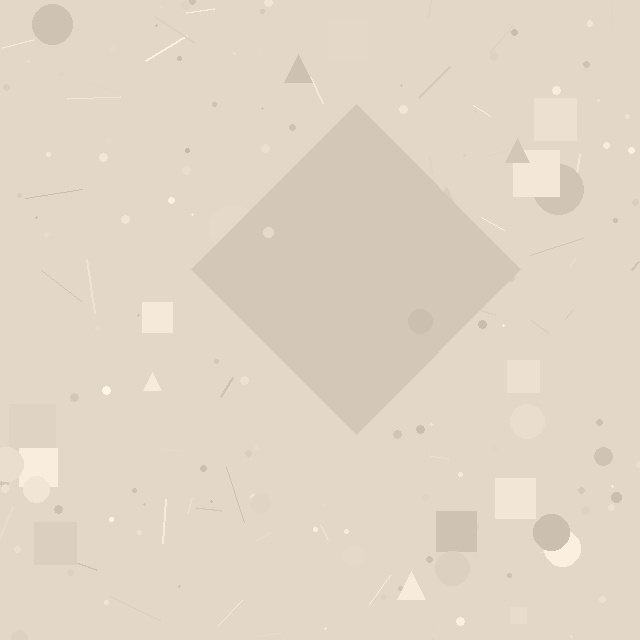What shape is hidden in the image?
A diamond is hidden in the image.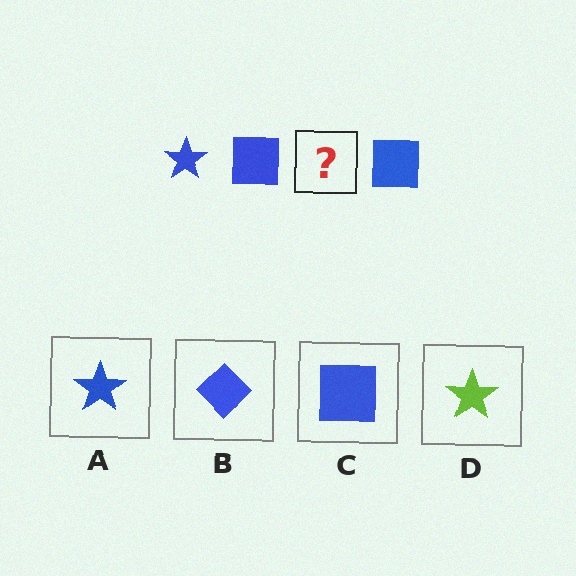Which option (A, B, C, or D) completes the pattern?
A.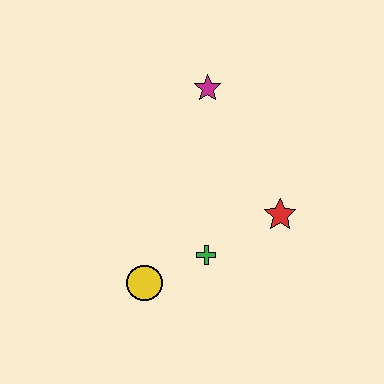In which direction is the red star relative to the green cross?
The red star is to the right of the green cross.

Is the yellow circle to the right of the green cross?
No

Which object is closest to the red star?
The green cross is closest to the red star.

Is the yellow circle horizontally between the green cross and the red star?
No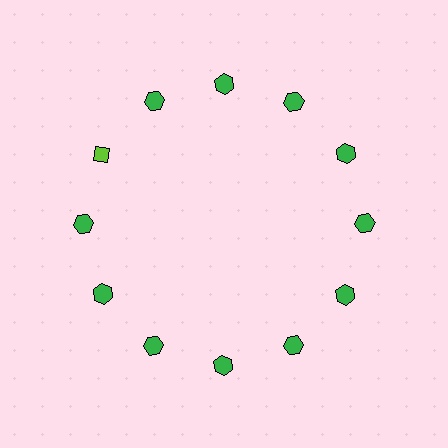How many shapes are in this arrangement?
There are 12 shapes arranged in a ring pattern.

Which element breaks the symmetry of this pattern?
The lime diamond at roughly the 10 o'clock position breaks the symmetry. All other shapes are green hexagons.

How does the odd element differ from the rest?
It differs in both color (lime instead of green) and shape (diamond instead of hexagon).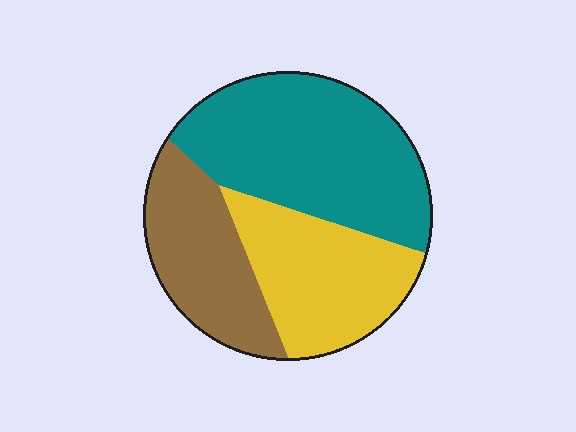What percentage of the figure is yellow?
Yellow covers around 30% of the figure.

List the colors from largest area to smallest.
From largest to smallest: teal, yellow, brown.